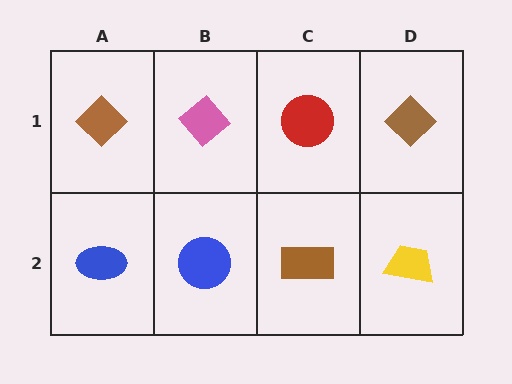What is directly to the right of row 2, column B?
A brown rectangle.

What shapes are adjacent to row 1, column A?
A blue ellipse (row 2, column A), a pink diamond (row 1, column B).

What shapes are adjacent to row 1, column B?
A blue circle (row 2, column B), a brown diamond (row 1, column A), a red circle (row 1, column C).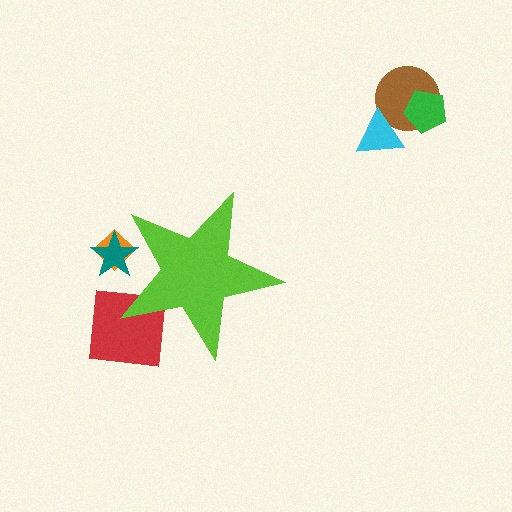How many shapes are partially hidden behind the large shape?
3 shapes are partially hidden.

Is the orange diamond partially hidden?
Yes, the orange diamond is partially hidden behind the lime star.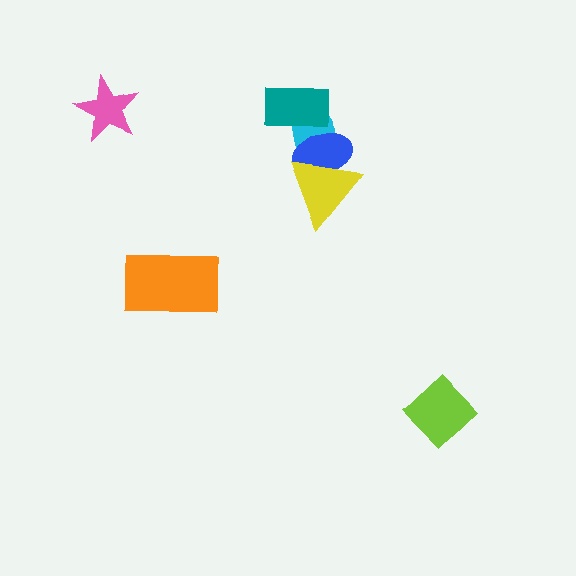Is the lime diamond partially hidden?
No, no other shape covers it.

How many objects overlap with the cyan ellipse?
3 objects overlap with the cyan ellipse.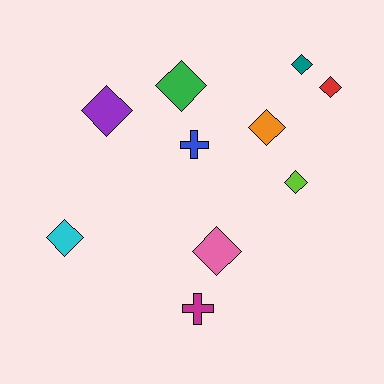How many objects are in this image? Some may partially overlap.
There are 10 objects.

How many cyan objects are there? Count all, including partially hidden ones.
There is 1 cyan object.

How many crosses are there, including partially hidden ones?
There are 2 crosses.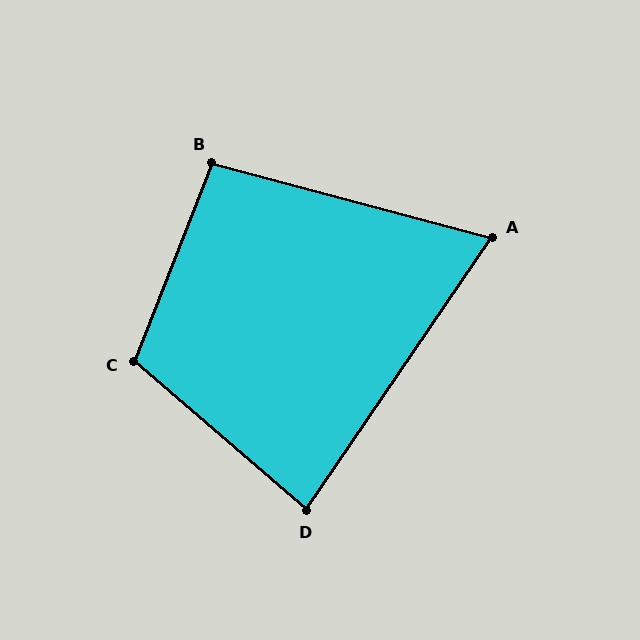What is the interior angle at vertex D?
Approximately 83 degrees (acute).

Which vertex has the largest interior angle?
C, at approximately 109 degrees.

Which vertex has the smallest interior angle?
A, at approximately 71 degrees.